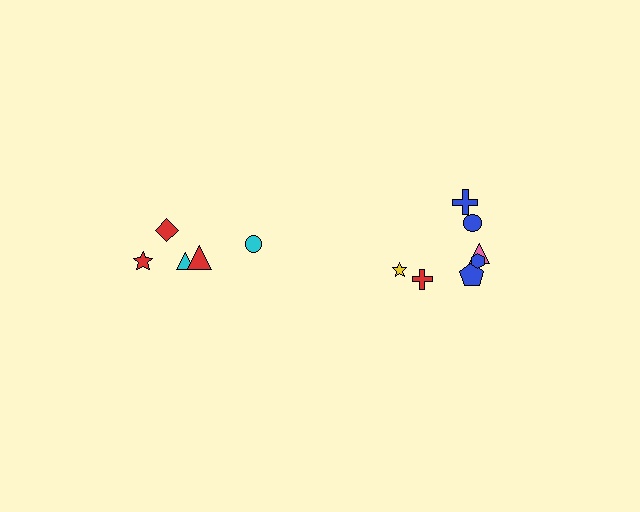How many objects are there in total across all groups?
There are 12 objects.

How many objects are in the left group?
There are 5 objects.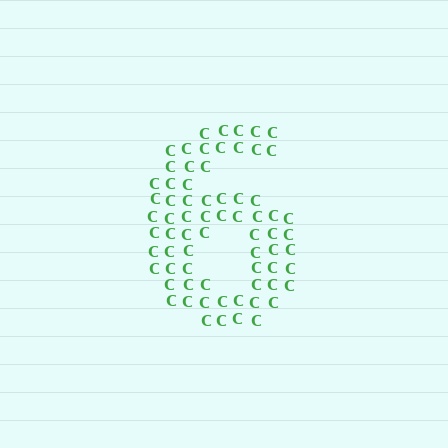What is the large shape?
The large shape is the digit 6.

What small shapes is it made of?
It is made of small letter C's.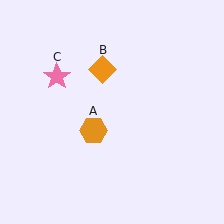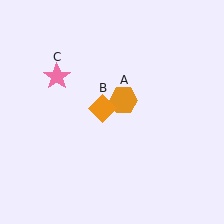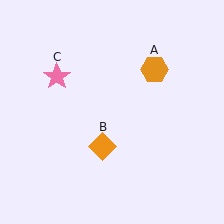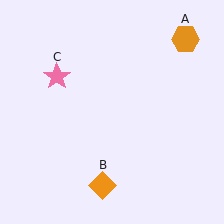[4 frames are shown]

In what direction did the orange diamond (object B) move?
The orange diamond (object B) moved down.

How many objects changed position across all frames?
2 objects changed position: orange hexagon (object A), orange diamond (object B).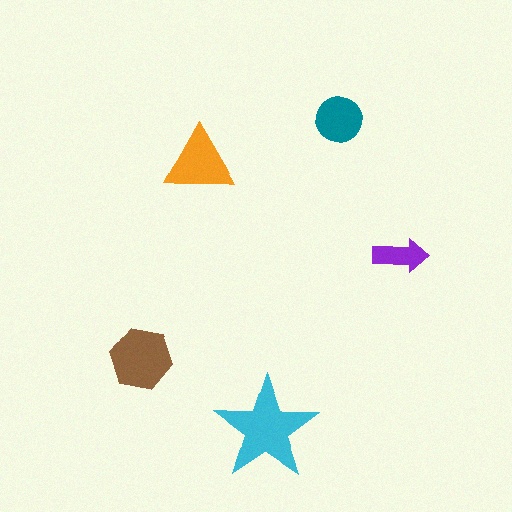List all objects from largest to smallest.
The cyan star, the brown hexagon, the orange triangle, the teal circle, the purple arrow.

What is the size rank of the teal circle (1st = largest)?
4th.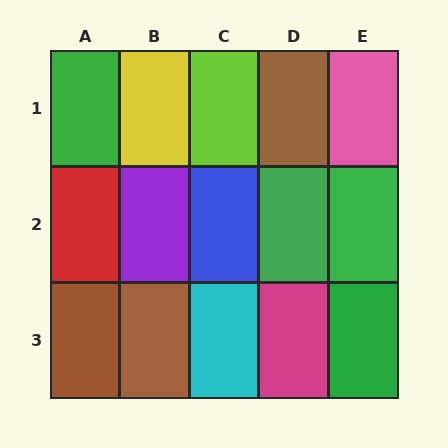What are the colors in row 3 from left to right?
Brown, brown, cyan, magenta, green.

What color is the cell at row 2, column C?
Blue.